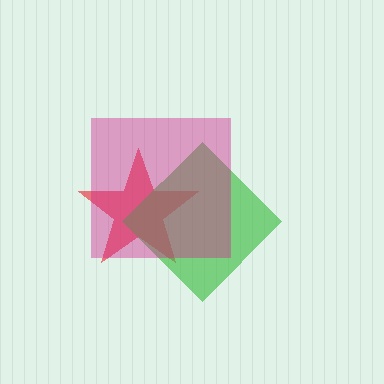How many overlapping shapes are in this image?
There are 3 overlapping shapes in the image.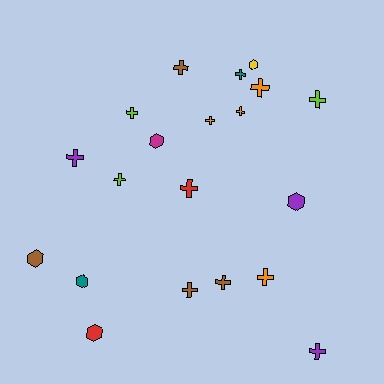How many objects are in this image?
There are 20 objects.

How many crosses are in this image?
There are 14 crosses.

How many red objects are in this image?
There are 2 red objects.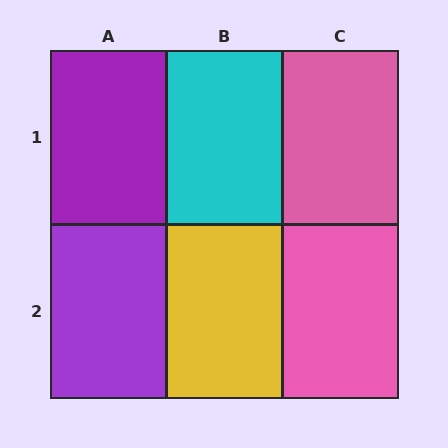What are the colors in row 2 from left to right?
Purple, yellow, pink.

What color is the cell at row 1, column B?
Cyan.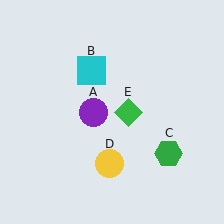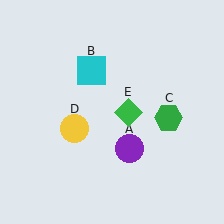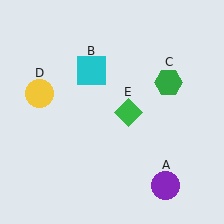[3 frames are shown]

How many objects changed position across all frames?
3 objects changed position: purple circle (object A), green hexagon (object C), yellow circle (object D).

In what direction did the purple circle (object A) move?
The purple circle (object A) moved down and to the right.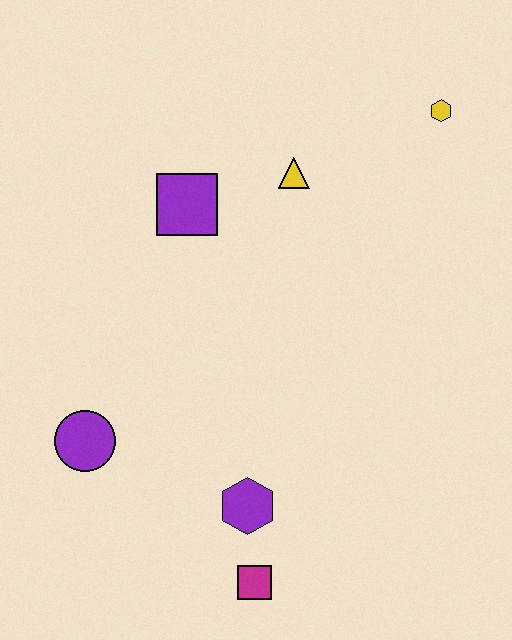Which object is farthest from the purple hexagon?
The yellow hexagon is farthest from the purple hexagon.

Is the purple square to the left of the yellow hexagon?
Yes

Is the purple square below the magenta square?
No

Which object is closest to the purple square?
The yellow triangle is closest to the purple square.